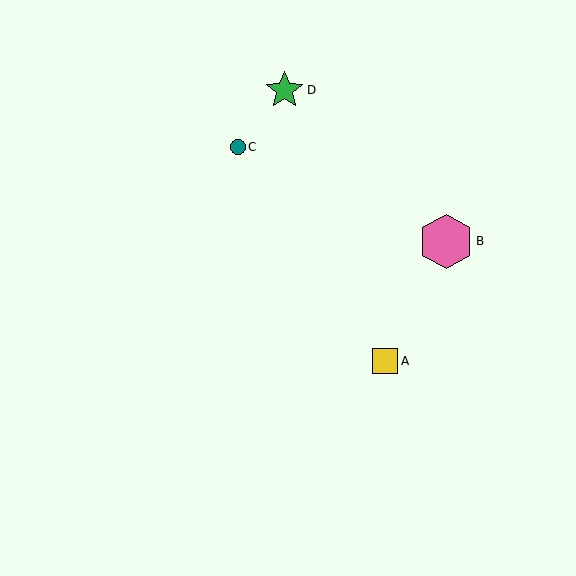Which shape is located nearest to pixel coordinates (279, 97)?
The green star (labeled D) at (284, 90) is nearest to that location.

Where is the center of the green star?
The center of the green star is at (284, 90).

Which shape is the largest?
The pink hexagon (labeled B) is the largest.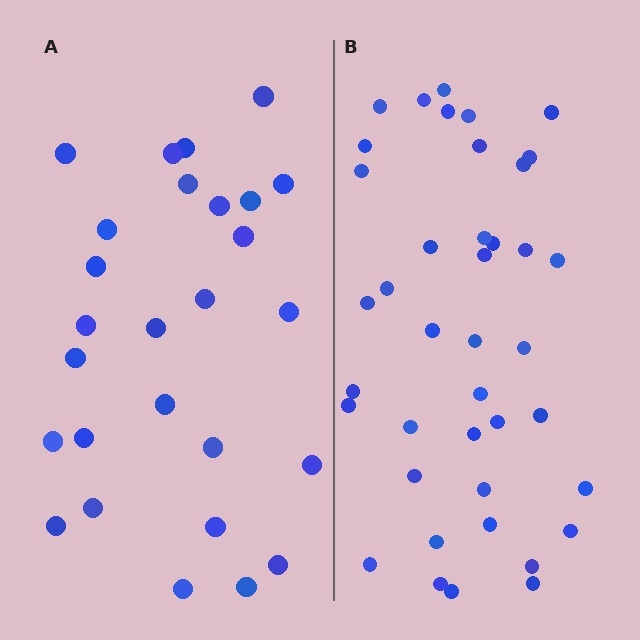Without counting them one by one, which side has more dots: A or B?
Region B (the right region) has more dots.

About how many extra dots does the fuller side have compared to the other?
Region B has approximately 15 more dots than region A.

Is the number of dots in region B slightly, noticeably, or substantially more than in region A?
Region B has substantially more. The ratio is roughly 1.5 to 1.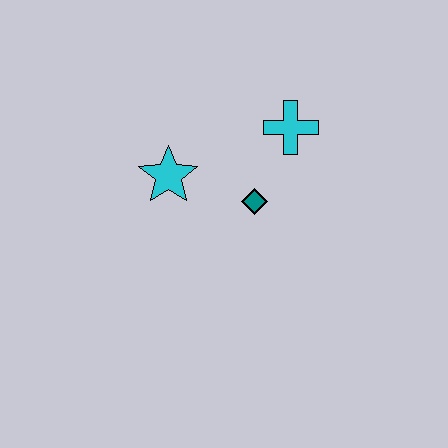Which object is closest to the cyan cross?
The teal diamond is closest to the cyan cross.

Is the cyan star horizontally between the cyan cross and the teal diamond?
No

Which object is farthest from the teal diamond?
The cyan star is farthest from the teal diamond.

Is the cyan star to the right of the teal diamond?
No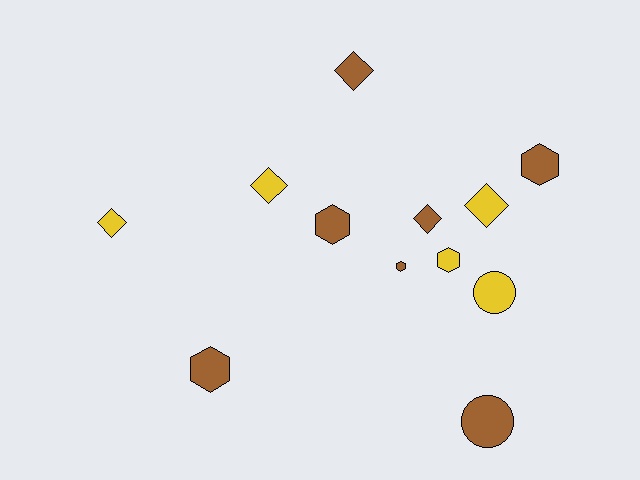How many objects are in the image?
There are 12 objects.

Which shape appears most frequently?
Hexagon, with 5 objects.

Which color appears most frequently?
Brown, with 7 objects.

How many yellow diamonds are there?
There are 3 yellow diamonds.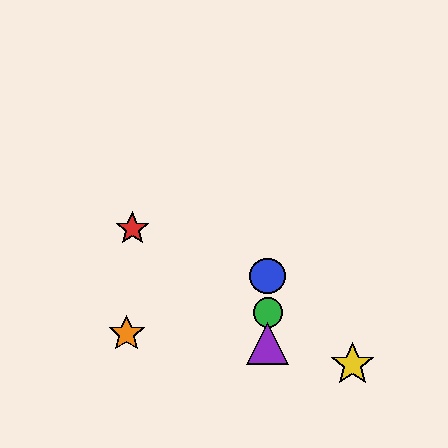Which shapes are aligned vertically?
The blue circle, the green circle, the purple triangle are aligned vertically.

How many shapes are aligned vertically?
3 shapes (the blue circle, the green circle, the purple triangle) are aligned vertically.